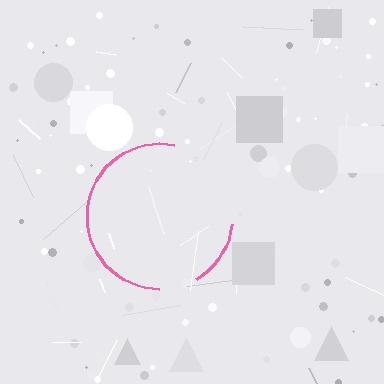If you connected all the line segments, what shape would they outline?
They would outline a circle.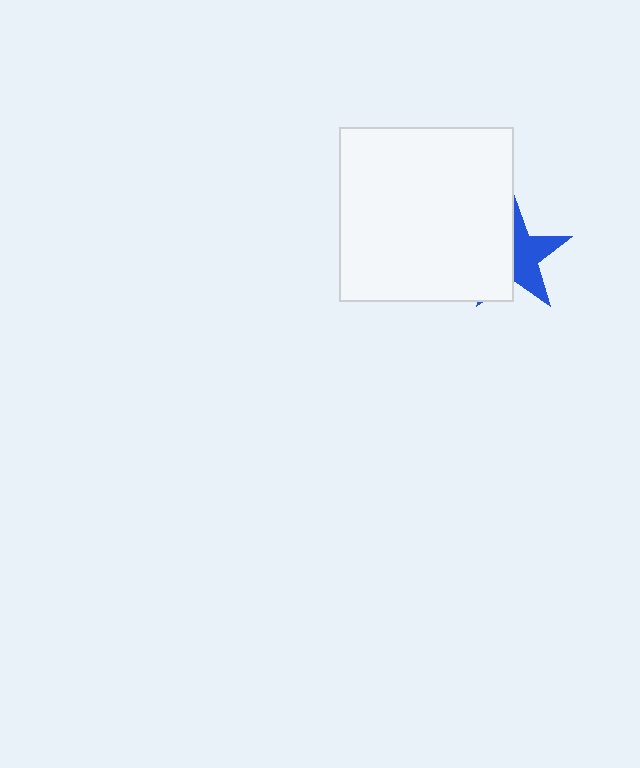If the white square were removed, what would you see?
You would see the complete blue star.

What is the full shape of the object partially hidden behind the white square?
The partially hidden object is a blue star.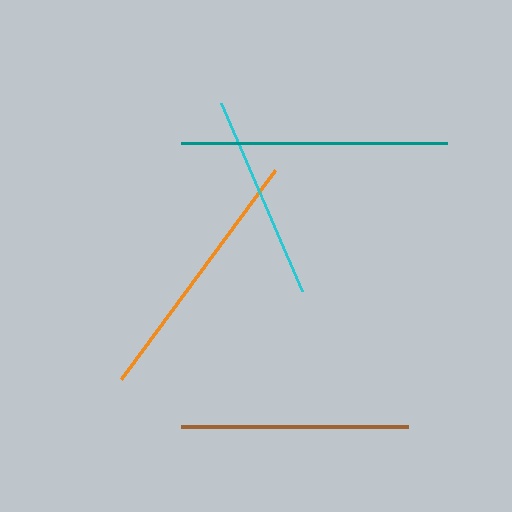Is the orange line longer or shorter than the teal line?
The teal line is longer than the orange line.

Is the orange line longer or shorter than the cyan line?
The orange line is longer than the cyan line.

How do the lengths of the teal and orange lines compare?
The teal and orange lines are approximately the same length.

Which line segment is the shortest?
The cyan line is the shortest at approximately 205 pixels.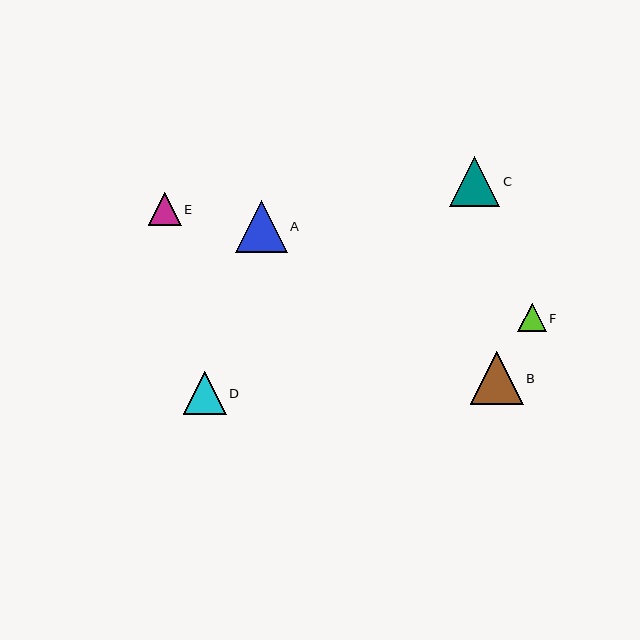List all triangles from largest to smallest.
From largest to smallest: B, A, C, D, E, F.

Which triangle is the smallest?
Triangle F is the smallest with a size of approximately 28 pixels.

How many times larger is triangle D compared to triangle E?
Triangle D is approximately 1.3 times the size of triangle E.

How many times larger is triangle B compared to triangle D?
Triangle B is approximately 1.2 times the size of triangle D.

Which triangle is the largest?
Triangle B is the largest with a size of approximately 53 pixels.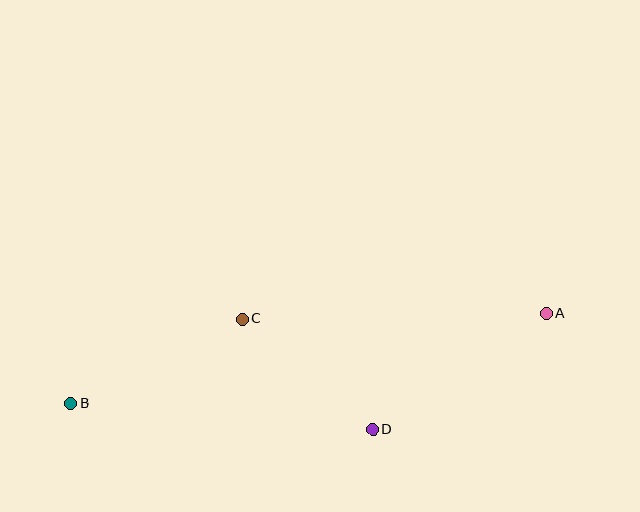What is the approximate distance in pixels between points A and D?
The distance between A and D is approximately 209 pixels.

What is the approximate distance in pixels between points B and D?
The distance between B and D is approximately 303 pixels.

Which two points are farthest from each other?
Points A and B are farthest from each other.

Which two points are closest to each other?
Points C and D are closest to each other.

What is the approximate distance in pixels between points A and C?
The distance between A and C is approximately 304 pixels.